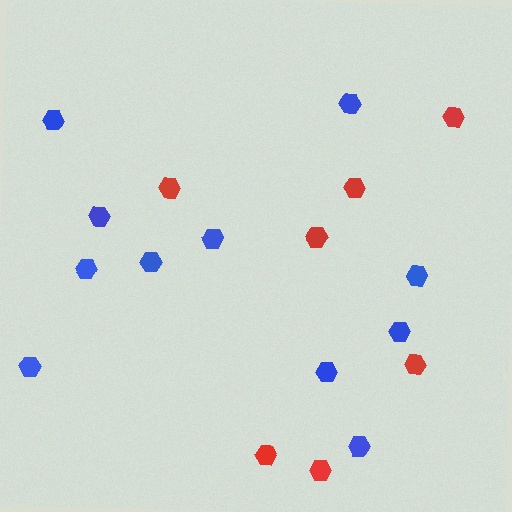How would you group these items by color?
There are 2 groups: one group of blue hexagons (11) and one group of red hexagons (7).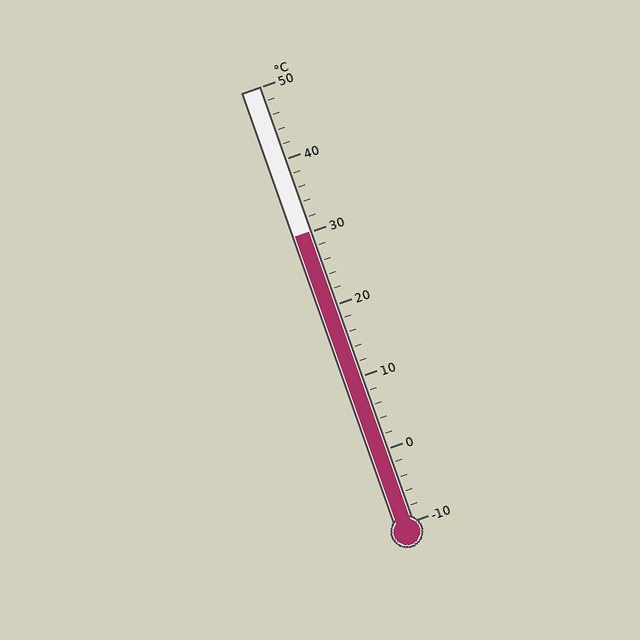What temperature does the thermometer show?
The thermometer shows approximately 30°C.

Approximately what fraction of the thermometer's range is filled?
The thermometer is filled to approximately 65% of its range.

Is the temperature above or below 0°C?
The temperature is above 0°C.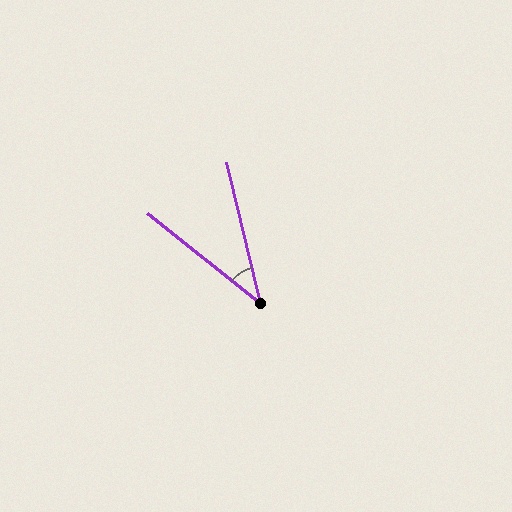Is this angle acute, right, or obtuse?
It is acute.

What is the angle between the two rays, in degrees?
Approximately 38 degrees.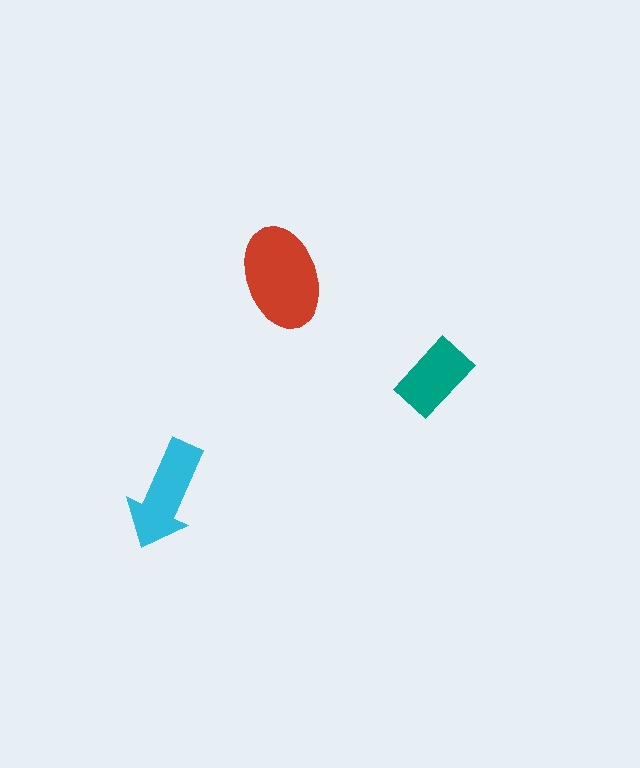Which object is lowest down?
The cyan arrow is bottommost.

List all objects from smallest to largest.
The teal rectangle, the cyan arrow, the red ellipse.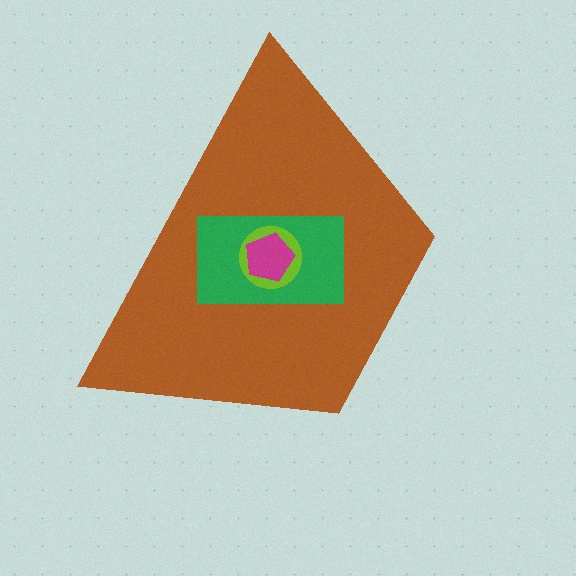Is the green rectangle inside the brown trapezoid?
Yes.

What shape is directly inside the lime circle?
The magenta pentagon.